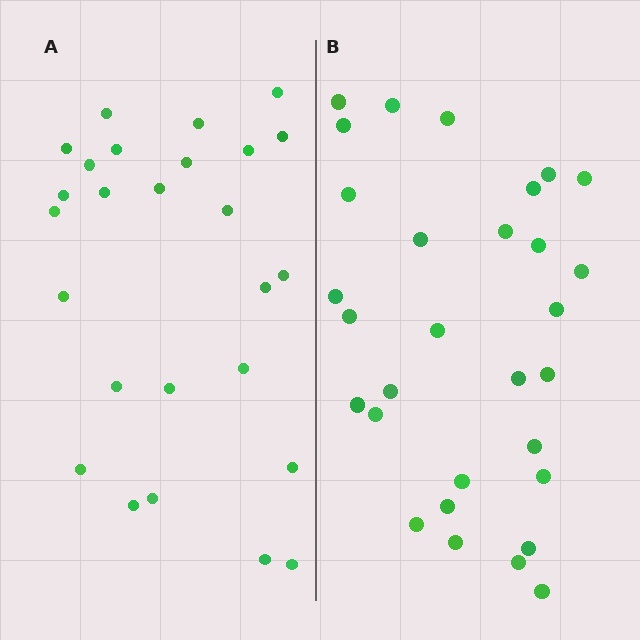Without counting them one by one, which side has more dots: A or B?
Region B (the right region) has more dots.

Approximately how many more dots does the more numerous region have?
Region B has about 4 more dots than region A.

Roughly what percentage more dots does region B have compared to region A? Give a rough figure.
About 15% more.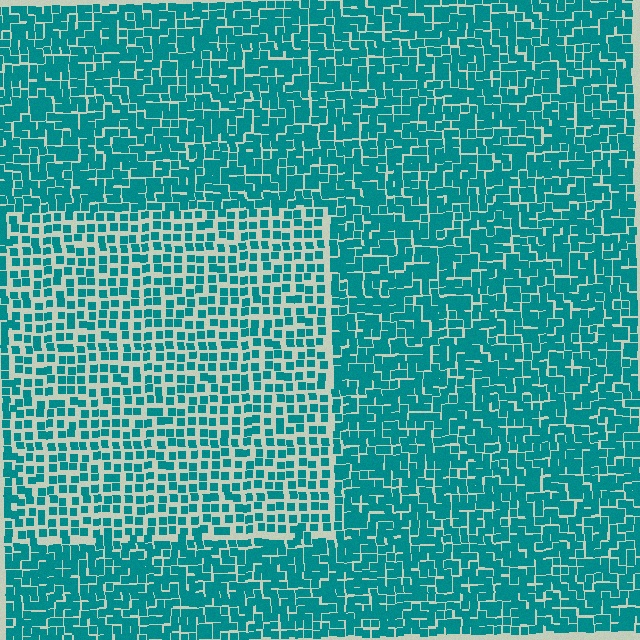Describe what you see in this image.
The image contains small teal elements arranged at two different densities. A rectangle-shaped region is visible where the elements are less densely packed than the surrounding area.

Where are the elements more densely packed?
The elements are more densely packed outside the rectangle boundary.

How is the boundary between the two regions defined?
The boundary is defined by a change in element density (approximately 1.7x ratio). All elements are the same color, size, and shape.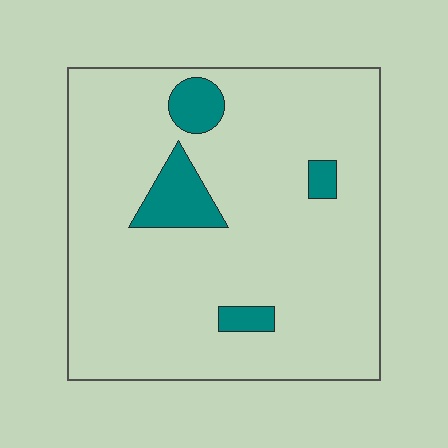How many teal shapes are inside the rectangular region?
4.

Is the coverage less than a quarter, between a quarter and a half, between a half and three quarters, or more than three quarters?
Less than a quarter.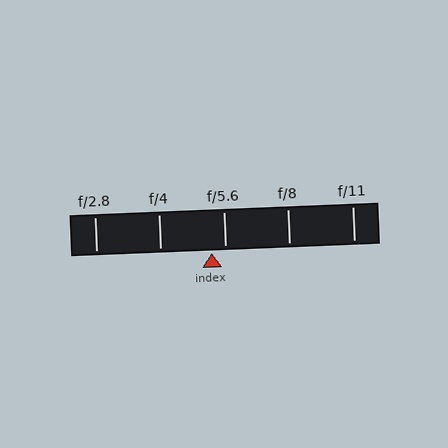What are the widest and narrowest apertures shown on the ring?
The widest aperture shown is f/2.8 and the narrowest is f/11.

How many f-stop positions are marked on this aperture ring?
There are 5 f-stop positions marked.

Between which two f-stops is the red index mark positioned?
The index mark is between f/4 and f/5.6.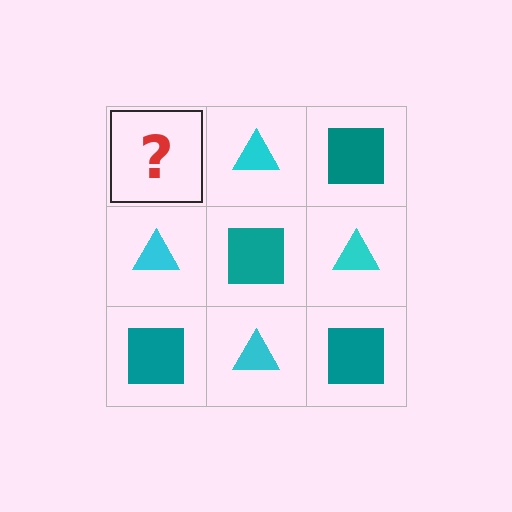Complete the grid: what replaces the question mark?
The question mark should be replaced with a teal square.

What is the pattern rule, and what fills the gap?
The rule is that it alternates teal square and cyan triangle in a checkerboard pattern. The gap should be filled with a teal square.